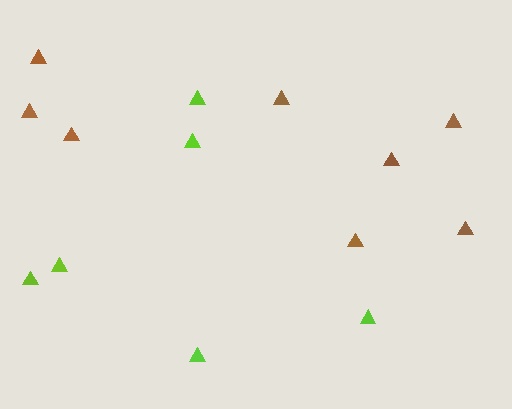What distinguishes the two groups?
There are 2 groups: one group of brown triangles (8) and one group of lime triangles (6).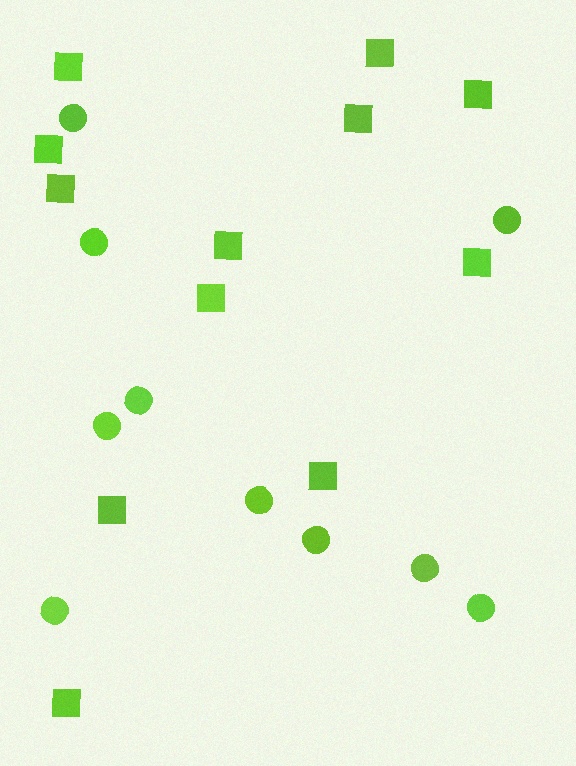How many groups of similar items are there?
There are 2 groups: one group of circles (10) and one group of squares (12).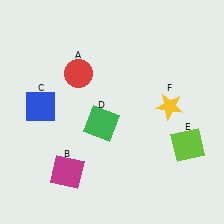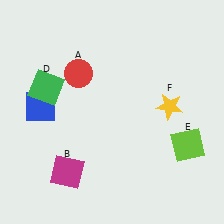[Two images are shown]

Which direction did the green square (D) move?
The green square (D) moved left.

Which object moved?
The green square (D) moved left.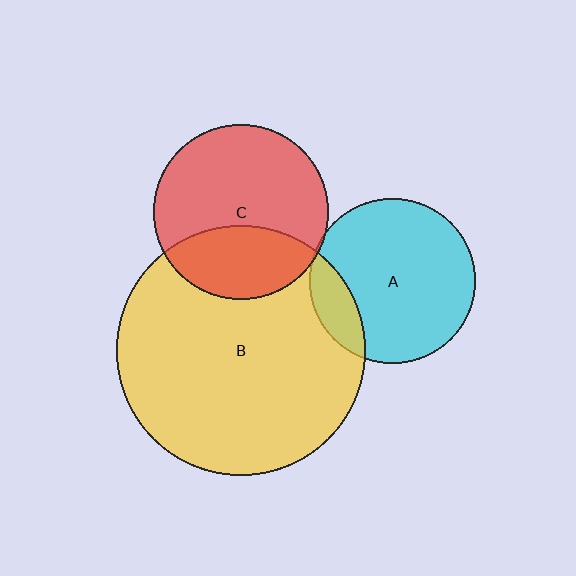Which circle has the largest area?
Circle B (yellow).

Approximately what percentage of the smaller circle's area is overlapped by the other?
Approximately 15%.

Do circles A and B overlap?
Yes.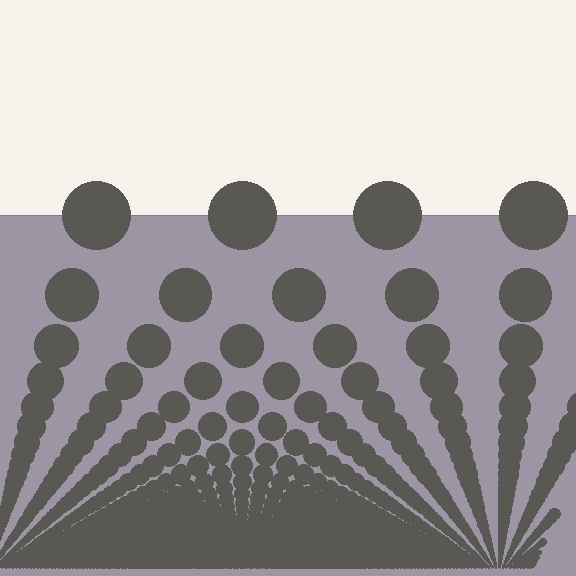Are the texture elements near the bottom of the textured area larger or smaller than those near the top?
Smaller. The gradient is inverted — elements near the bottom are smaller and denser.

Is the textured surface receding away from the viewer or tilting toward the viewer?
The surface appears to tilt toward the viewer. Texture elements get larger and sparser toward the top.